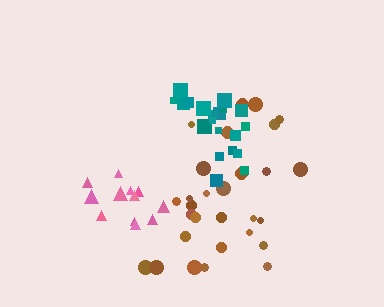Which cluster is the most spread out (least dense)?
Brown.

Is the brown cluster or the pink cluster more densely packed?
Pink.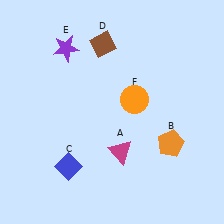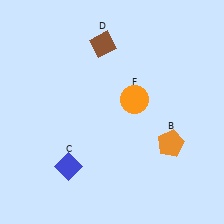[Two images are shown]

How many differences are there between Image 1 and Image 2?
There are 2 differences between the two images.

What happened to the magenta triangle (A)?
The magenta triangle (A) was removed in Image 2. It was in the bottom-right area of Image 1.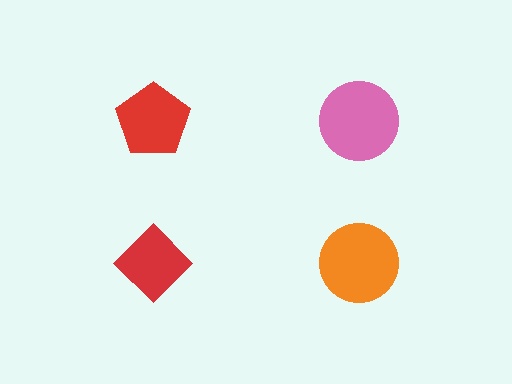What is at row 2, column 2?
An orange circle.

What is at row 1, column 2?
A pink circle.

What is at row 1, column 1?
A red pentagon.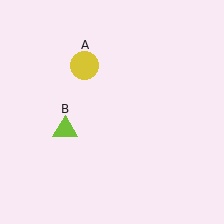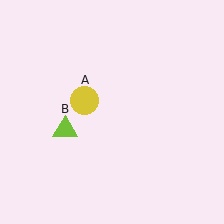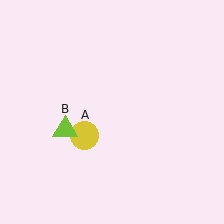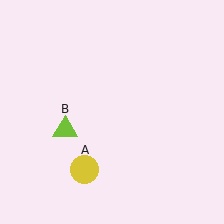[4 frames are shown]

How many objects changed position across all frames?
1 object changed position: yellow circle (object A).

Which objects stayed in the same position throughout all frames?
Lime triangle (object B) remained stationary.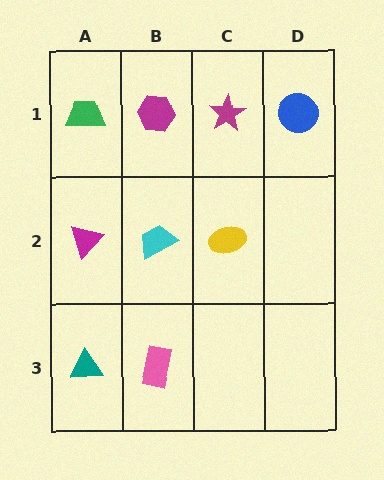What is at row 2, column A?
A magenta triangle.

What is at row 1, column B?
A magenta hexagon.